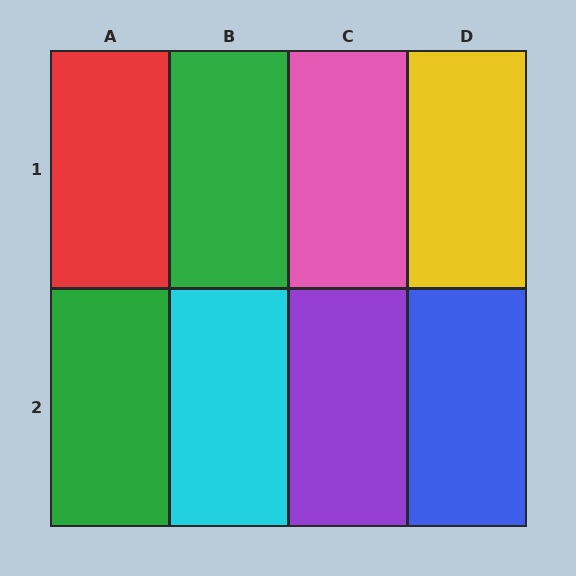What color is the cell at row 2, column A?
Green.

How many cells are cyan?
1 cell is cyan.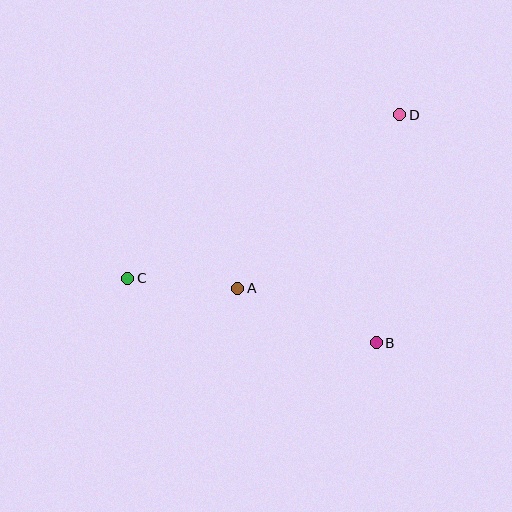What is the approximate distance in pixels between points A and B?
The distance between A and B is approximately 149 pixels.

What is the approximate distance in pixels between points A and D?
The distance between A and D is approximately 238 pixels.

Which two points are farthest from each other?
Points C and D are farthest from each other.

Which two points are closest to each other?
Points A and C are closest to each other.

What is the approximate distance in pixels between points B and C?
The distance between B and C is approximately 257 pixels.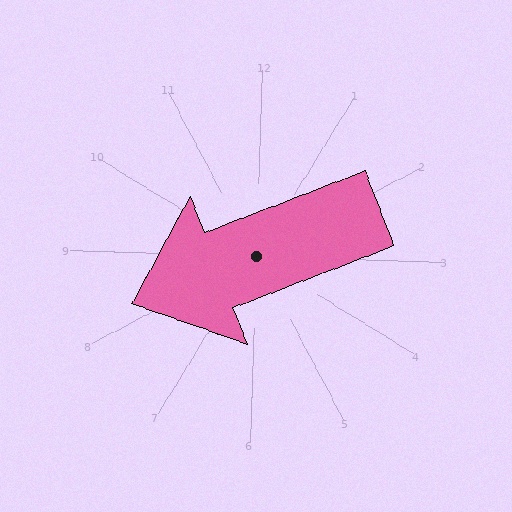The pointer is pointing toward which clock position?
Roughly 8 o'clock.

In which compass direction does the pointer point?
Southwest.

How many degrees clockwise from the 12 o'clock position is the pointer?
Approximately 247 degrees.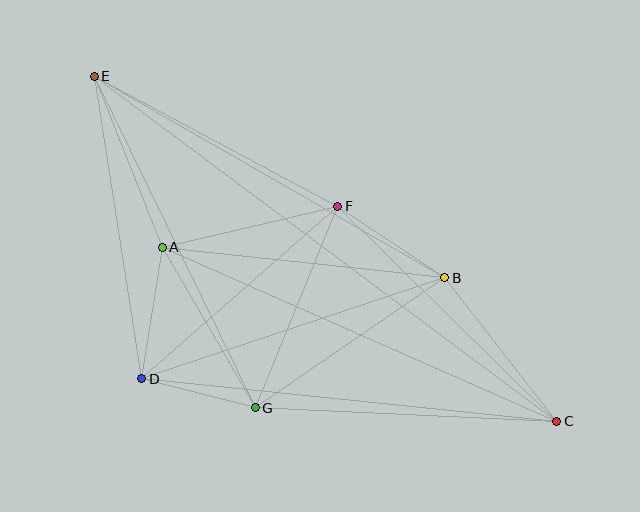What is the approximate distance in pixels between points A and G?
The distance between A and G is approximately 185 pixels.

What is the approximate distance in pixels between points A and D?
The distance between A and D is approximately 133 pixels.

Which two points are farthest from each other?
Points C and E are farthest from each other.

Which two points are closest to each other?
Points D and G are closest to each other.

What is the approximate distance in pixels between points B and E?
The distance between B and E is approximately 404 pixels.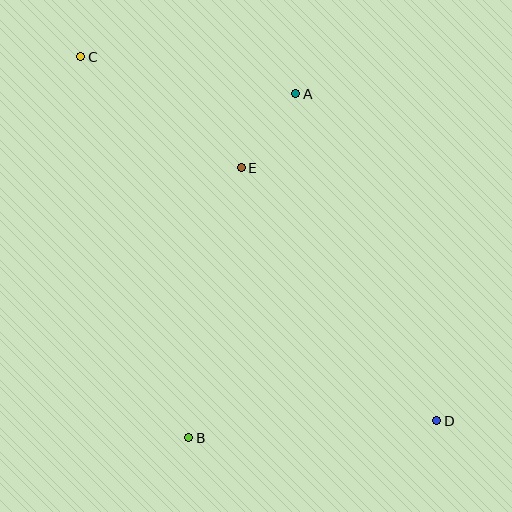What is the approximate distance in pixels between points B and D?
The distance between B and D is approximately 248 pixels.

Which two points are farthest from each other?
Points C and D are farthest from each other.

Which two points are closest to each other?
Points A and E are closest to each other.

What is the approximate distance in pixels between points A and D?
The distance between A and D is approximately 356 pixels.